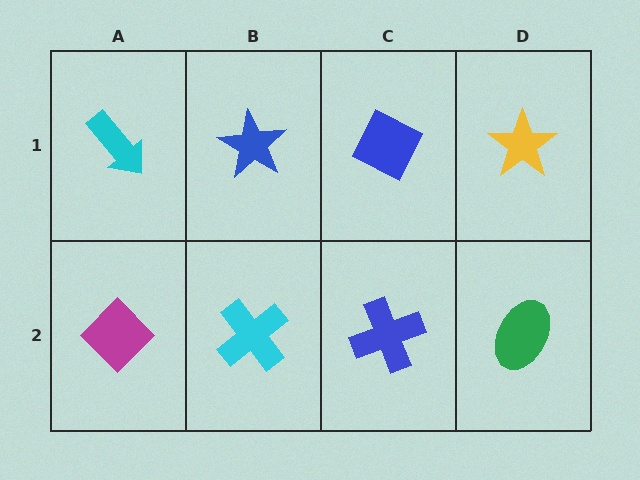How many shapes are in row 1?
4 shapes.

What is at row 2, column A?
A magenta diamond.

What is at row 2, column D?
A green ellipse.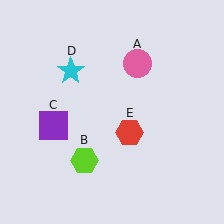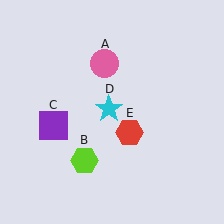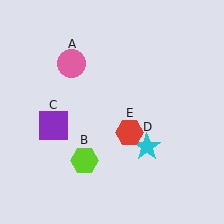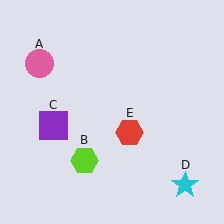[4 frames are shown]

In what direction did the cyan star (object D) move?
The cyan star (object D) moved down and to the right.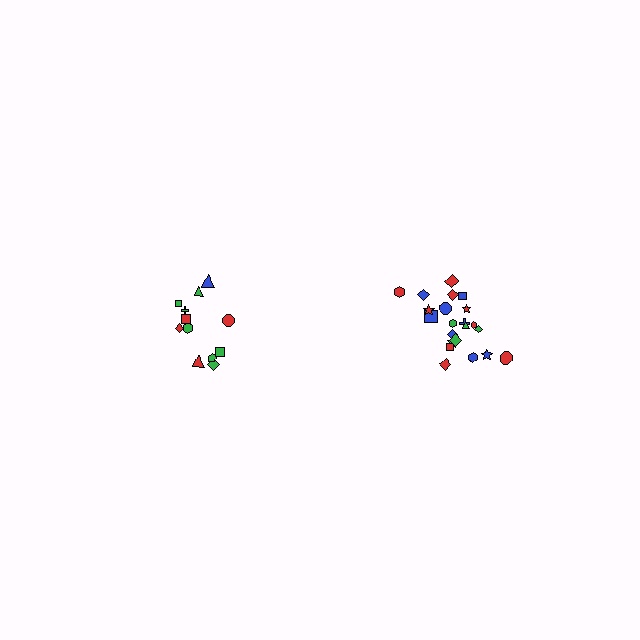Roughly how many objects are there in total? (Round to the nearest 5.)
Roughly 35 objects in total.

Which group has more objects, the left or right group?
The right group.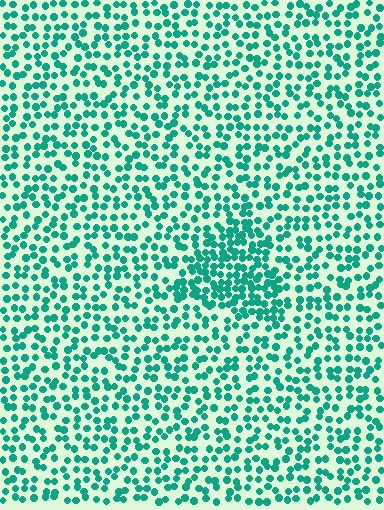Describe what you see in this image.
The image contains small teal elements arranged at two different densities. A triangle-shaped region is visible where the elements are more densely packed than the surrounding area.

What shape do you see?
I see a triangle.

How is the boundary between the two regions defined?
The boundary is defined by a change in element density (approximately 1.8x ratio). All elements are the same color, size, and shape.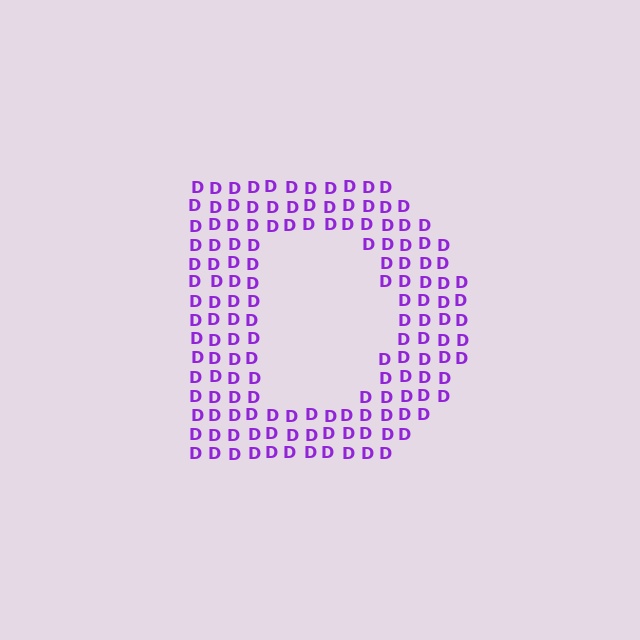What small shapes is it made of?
It is made of small letter D's.